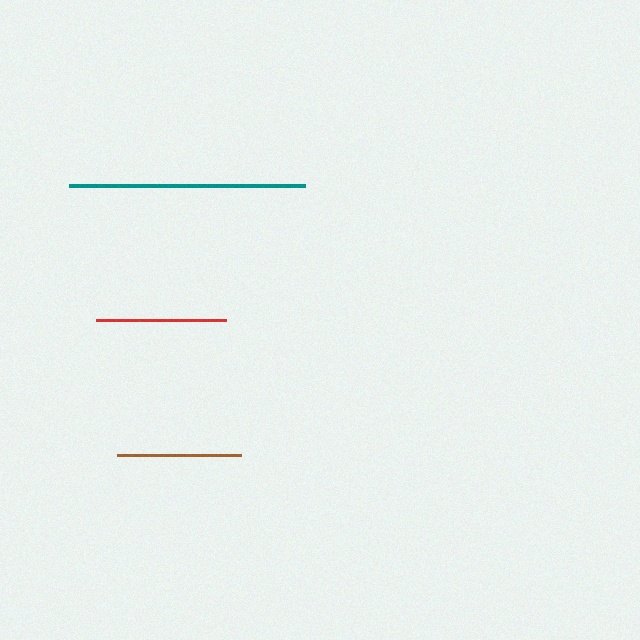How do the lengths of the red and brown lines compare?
The red and brown lines are approximately the same length.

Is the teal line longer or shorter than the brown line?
The teal line is longer than the brown line.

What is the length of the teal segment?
The teal segment is approximately 237 pixels long.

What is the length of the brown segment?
The brown segment is approximately 124 pixels long.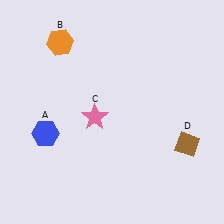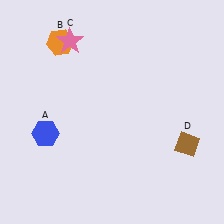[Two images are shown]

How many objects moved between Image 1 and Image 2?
1 object moved between the two images.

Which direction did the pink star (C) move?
The pink star (C) moved up.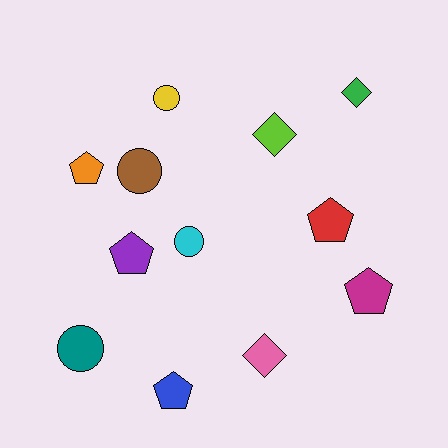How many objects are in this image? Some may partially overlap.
There are 12 objects.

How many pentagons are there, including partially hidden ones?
There are 5 pentagons.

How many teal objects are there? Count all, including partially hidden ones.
There is 1 teal object.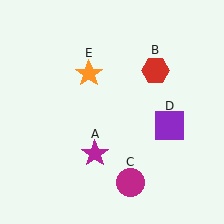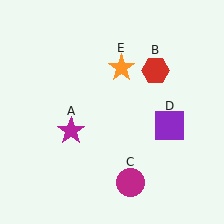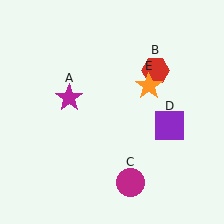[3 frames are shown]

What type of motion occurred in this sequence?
The magenta star (object A), orange star (object E) rotated clockwise around the center of the scene.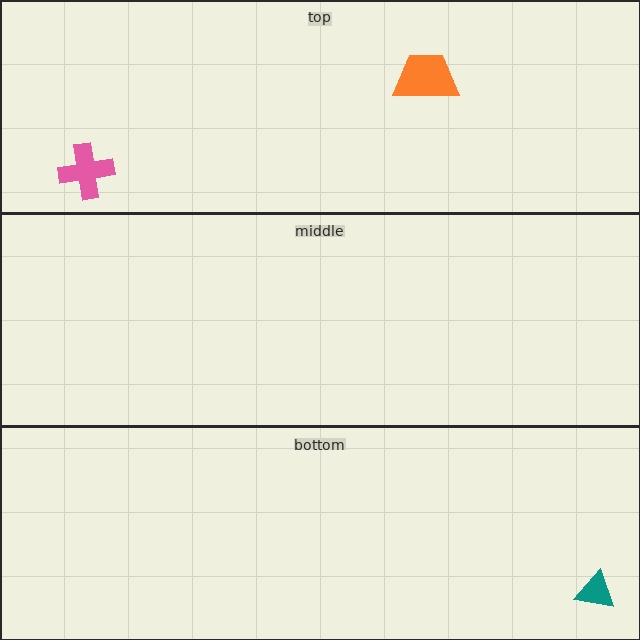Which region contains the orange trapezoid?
The top region.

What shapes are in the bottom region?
The teal triangle.